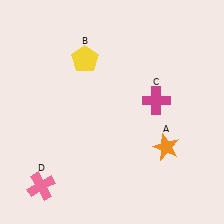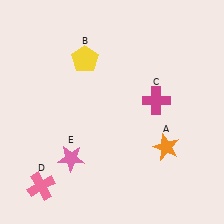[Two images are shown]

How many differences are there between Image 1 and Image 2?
There is 1 difference between the two images.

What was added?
A pink star (E) was added in Image 2.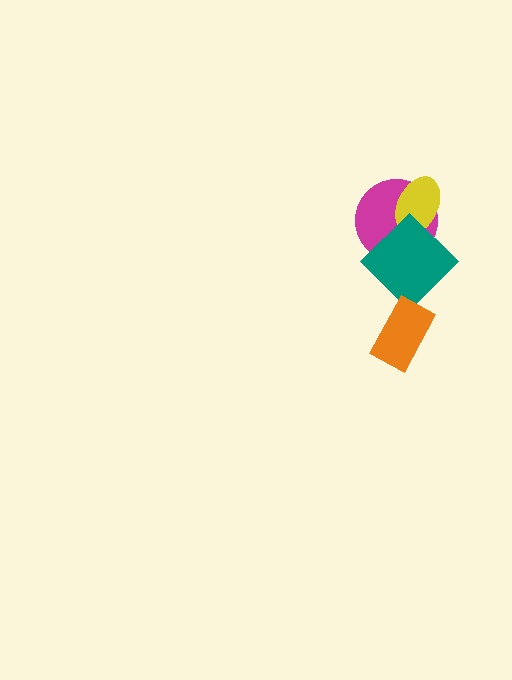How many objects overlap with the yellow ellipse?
2 objects overlap with the yellow ellipse.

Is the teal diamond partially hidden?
Yes, it is partially covered by another shape.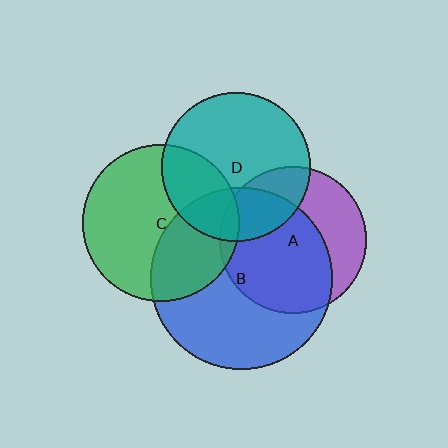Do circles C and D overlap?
Yes.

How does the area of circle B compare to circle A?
Approximately 1.5 times.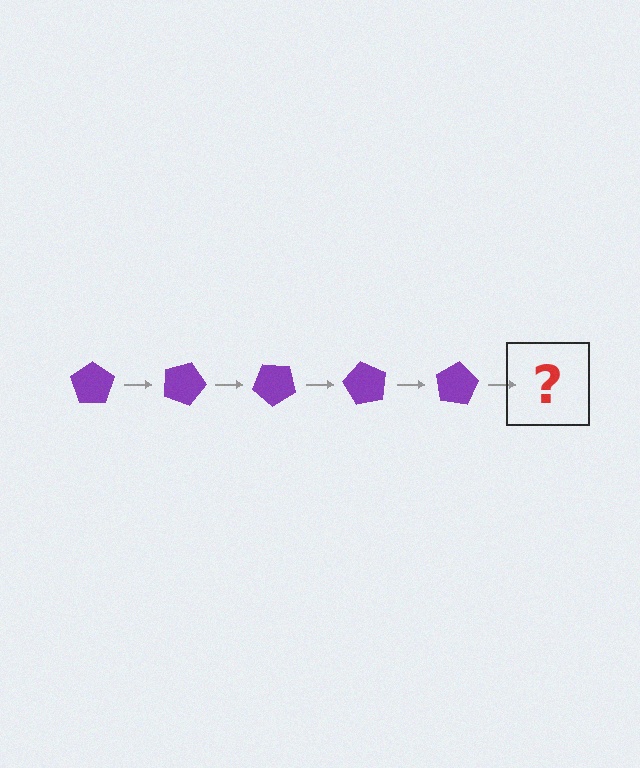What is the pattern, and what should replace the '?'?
The pattern is that the pentagon rotates 20 degrees each step. The '?' should be a purple pentagon rotated 100 degrees.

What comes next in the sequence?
The next element should be a purple pentagon rotated 100 degrees.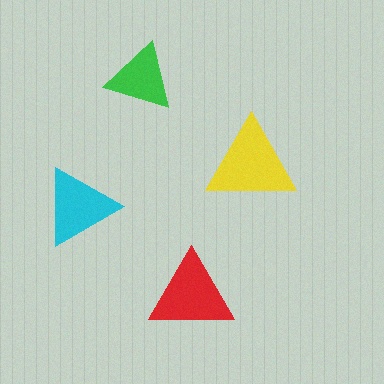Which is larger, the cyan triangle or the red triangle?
The red one.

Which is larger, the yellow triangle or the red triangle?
The yellow one.